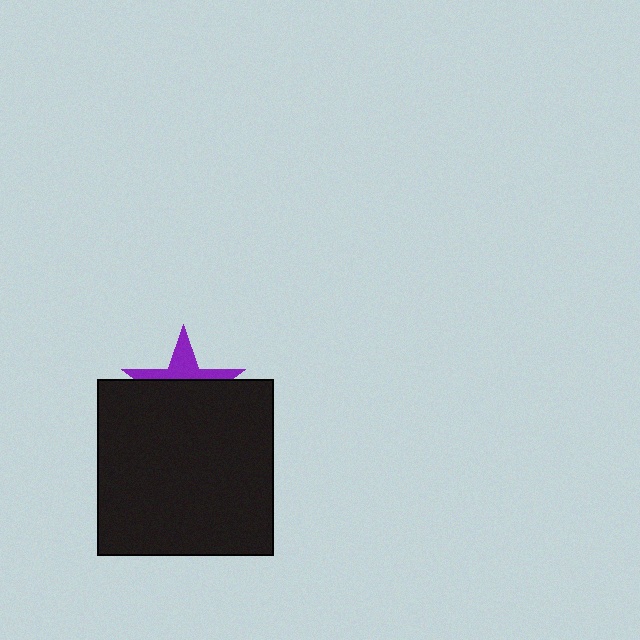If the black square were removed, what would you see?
You would see the complete purple star.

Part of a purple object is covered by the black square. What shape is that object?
It is a star.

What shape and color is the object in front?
The object in front is a black square.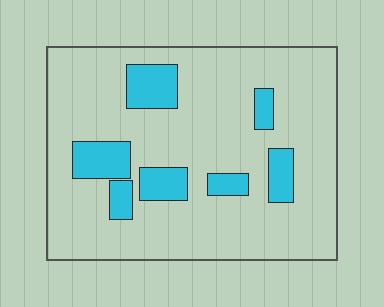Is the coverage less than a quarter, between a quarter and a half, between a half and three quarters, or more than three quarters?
Less than a quarter.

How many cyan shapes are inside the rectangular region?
7.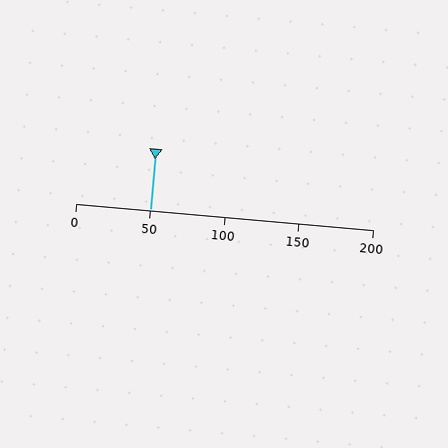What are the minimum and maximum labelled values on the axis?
The axis runs from 0 to 200.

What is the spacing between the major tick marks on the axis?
The major ticks are spaced 50 apart.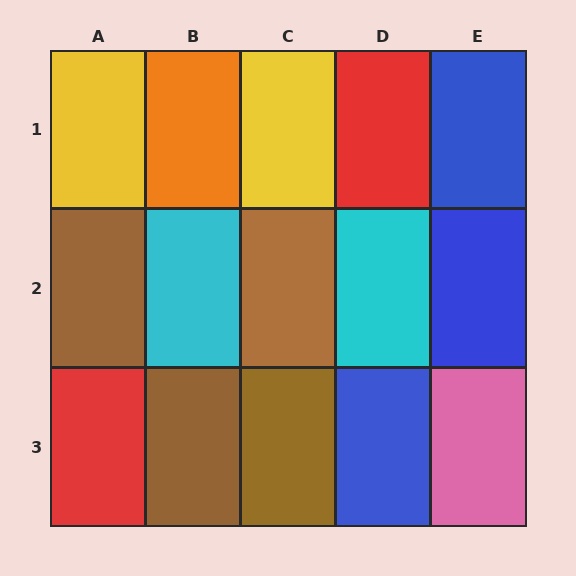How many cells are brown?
4 cells are brown.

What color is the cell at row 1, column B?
Orange.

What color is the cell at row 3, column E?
Pink.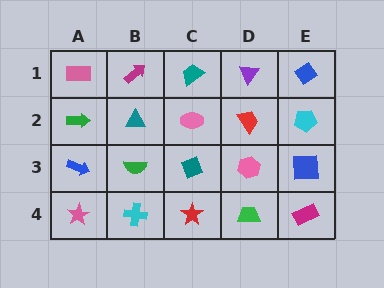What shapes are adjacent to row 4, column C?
A teal diamond (row 3, column C), a cyan cross (row 4, column B), a green trapezoid (row 4, column D).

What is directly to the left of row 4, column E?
A green trapezoid.